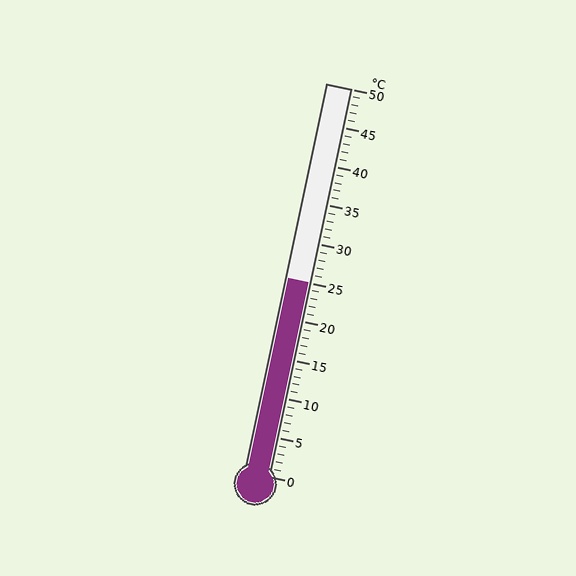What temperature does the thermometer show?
The thermometer shows approximately 25°C.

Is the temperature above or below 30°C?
The temperature is below 30°C.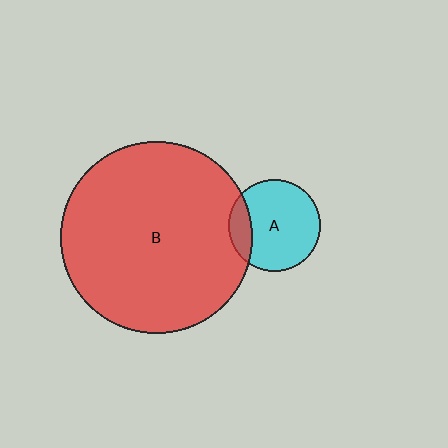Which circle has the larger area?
Circle B (red).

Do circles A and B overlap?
Yes.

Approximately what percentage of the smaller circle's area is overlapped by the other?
Approximately 15%.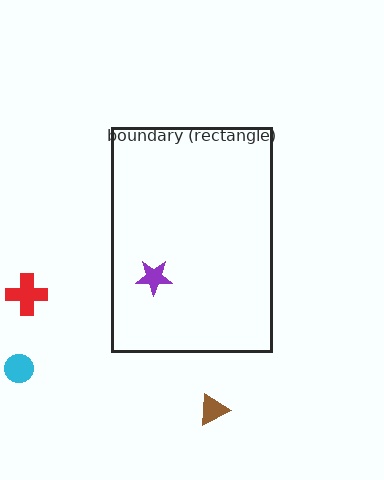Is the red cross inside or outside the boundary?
Outside.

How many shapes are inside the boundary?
1 inside, 3 outside.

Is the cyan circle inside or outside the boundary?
Outside.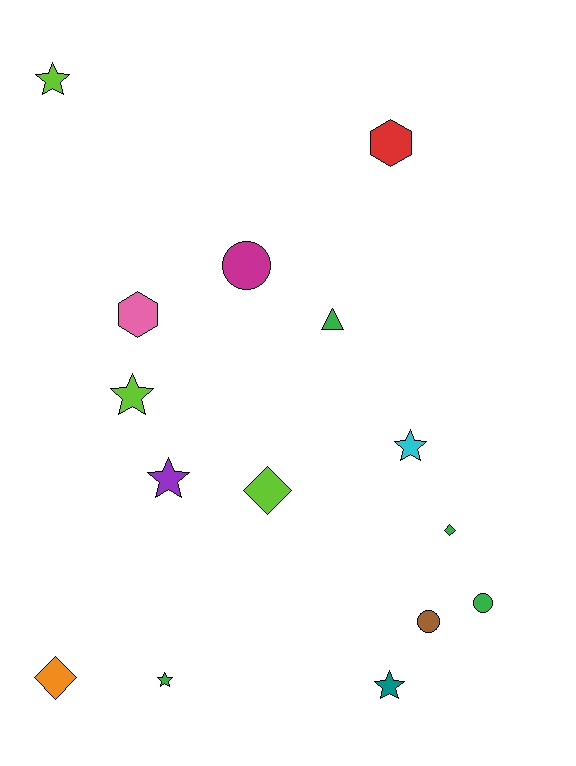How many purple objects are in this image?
There is 1 purple object.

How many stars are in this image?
There are 6 stars.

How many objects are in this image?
There are 15 objects.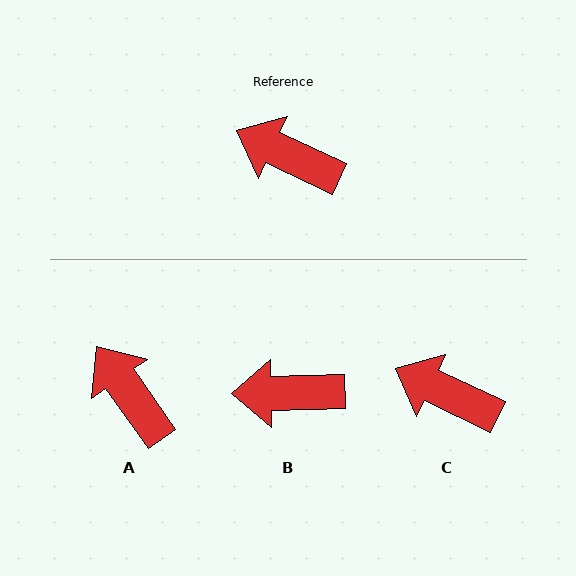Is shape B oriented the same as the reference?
No, it is off by about 26 degrees.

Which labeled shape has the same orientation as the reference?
C.